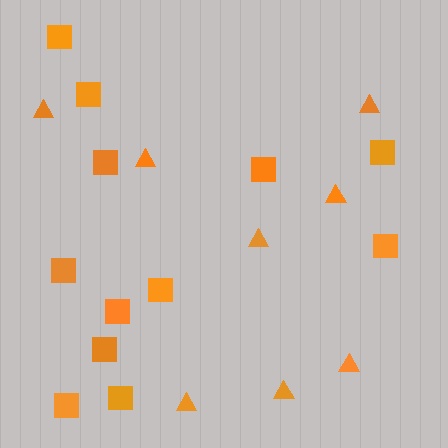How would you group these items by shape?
There are 2 groups: one group of triangles (8) and one group of squares (12).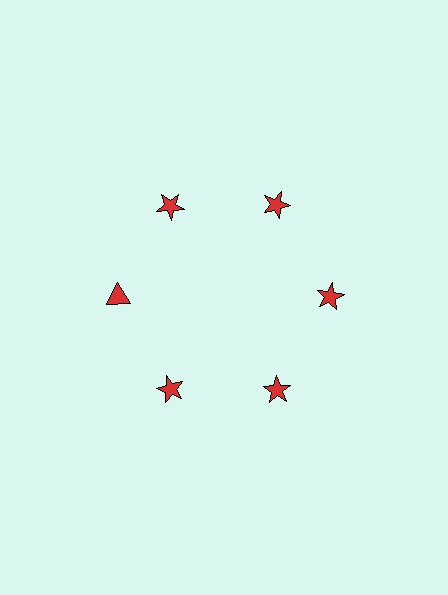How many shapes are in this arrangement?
There are 6 shapes arranged in a ring pattern.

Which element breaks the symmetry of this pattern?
The red triangle at roughly the 9 o'clock position breaks the symmetry. All other shapes are red stars.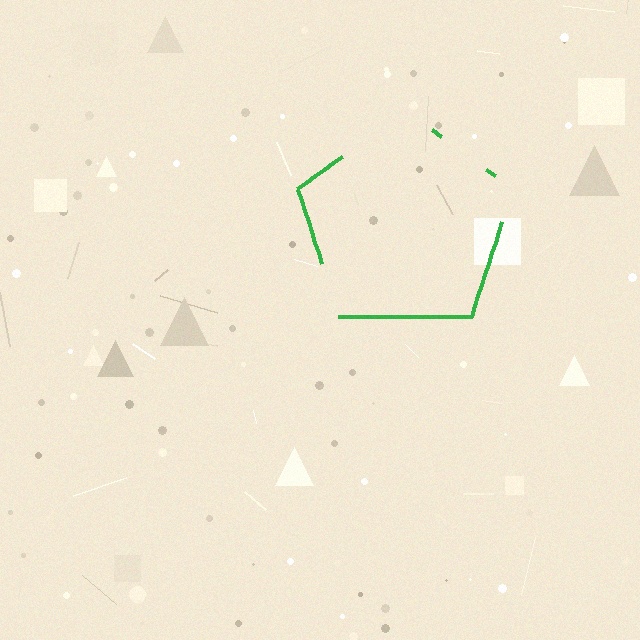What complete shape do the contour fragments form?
The contour fragments form a pentagon.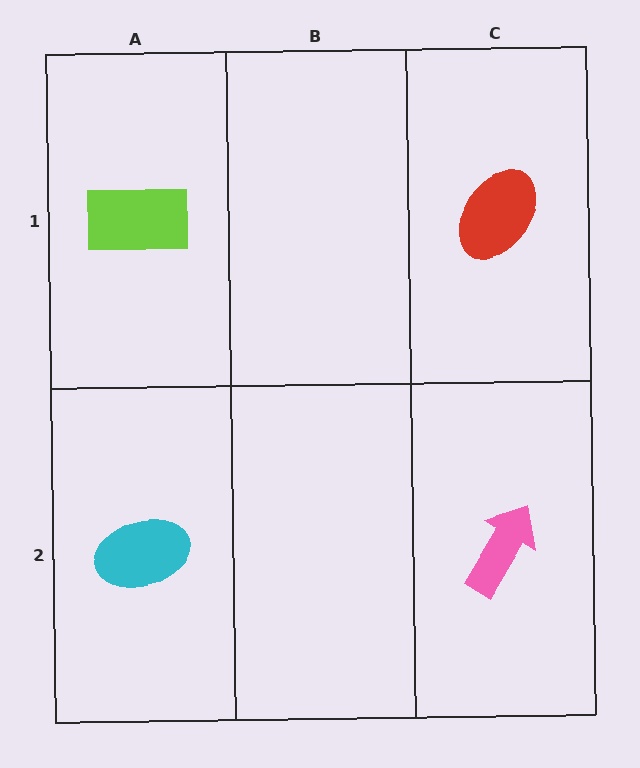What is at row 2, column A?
A cyan ellipse.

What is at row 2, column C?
A pink arrow.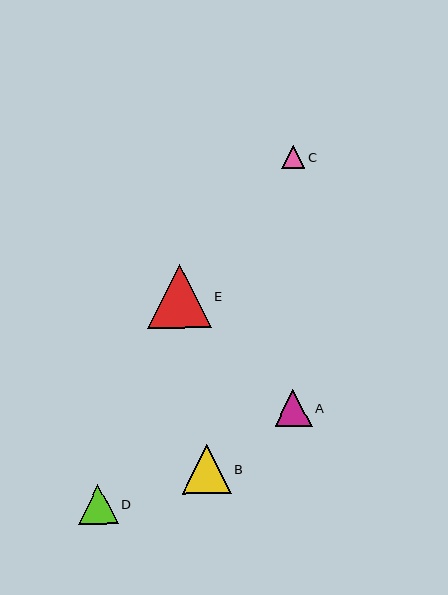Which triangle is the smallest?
Triangle C is the smallest with a size of approximately 23 pixels.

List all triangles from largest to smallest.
From largest to smallest: E, B, D, A, C.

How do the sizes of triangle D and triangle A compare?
Triangle D and triangle A are approximately the same size.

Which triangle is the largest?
Triangle E is the largest with a size of approximately 64 pixels.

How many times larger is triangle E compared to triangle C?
Triangle E is approximately 2.7 times the size of triangle C.